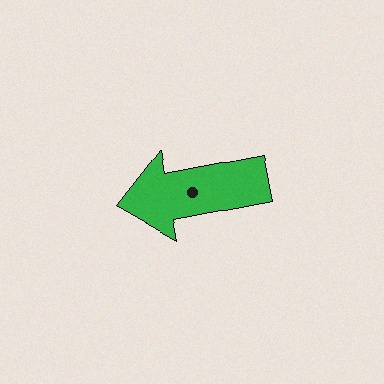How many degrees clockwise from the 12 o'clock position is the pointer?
Approximately 259 degrees.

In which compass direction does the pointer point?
West.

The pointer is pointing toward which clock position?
Roughly 9 o'clock.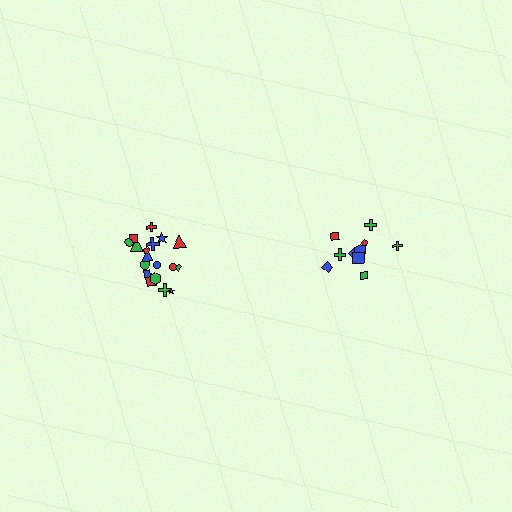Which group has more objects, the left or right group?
The left group.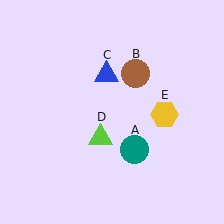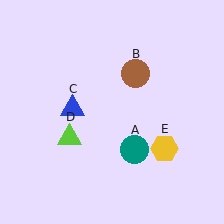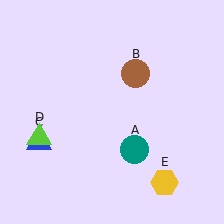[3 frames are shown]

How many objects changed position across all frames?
3 objects changed position: blue triangle (object C), lime triangle (object D), yellow hexagon (object E).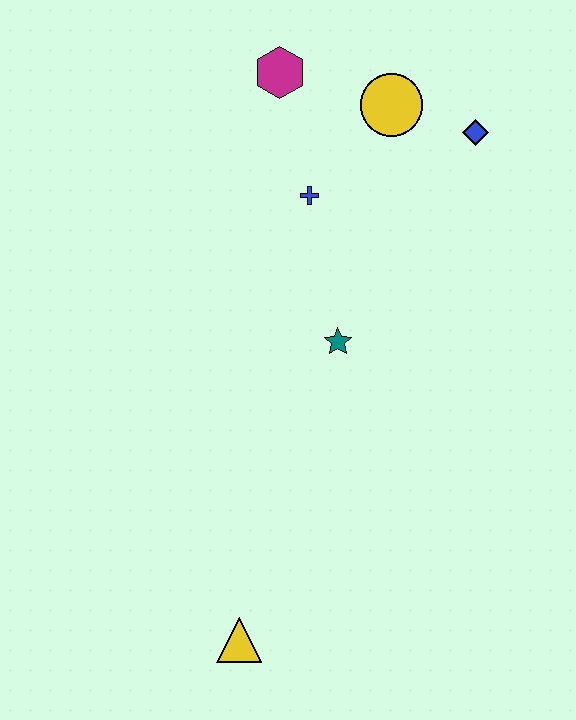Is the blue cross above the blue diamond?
No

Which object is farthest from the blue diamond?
The yellow triangle is farthest from the blue diamond.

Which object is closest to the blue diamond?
The yellow circle is closest to the blue diamond.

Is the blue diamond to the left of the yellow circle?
No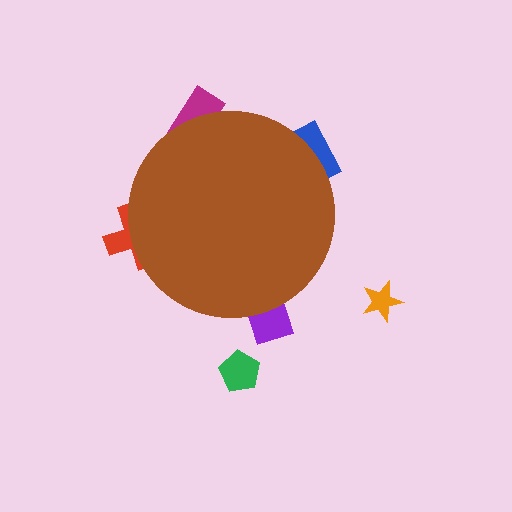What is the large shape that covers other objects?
A brown circle.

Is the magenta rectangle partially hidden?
Yes, the magenta rectangle is partially hidden behind the brown circle.